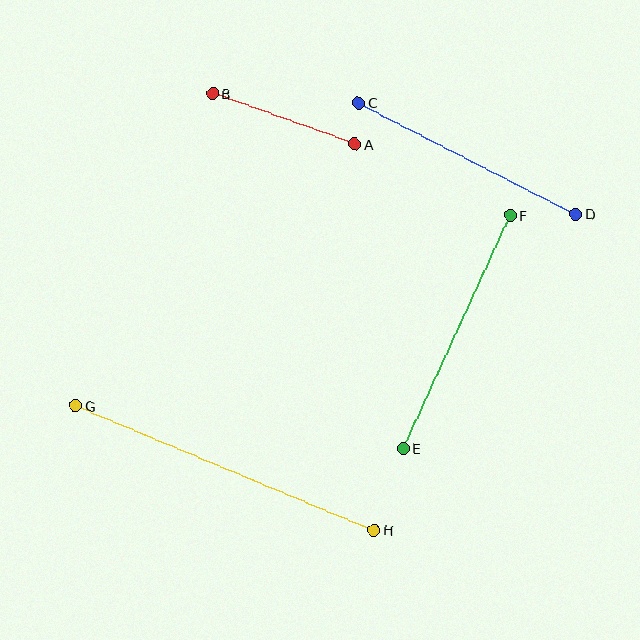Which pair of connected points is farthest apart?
Points G and H are farthest apart.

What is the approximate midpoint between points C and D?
The midpoint is at approximately (467, 158) pixels.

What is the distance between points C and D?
The distance is approximately 244 pixels.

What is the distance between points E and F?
The distance is approximately 256 pixels.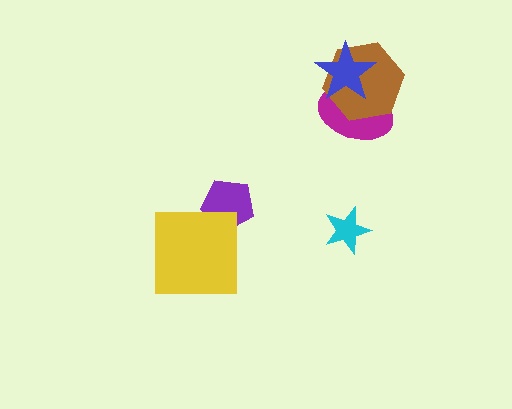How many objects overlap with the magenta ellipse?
2 objects overlap with the magenta ellipse.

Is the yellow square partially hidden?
No, no other shape covers it.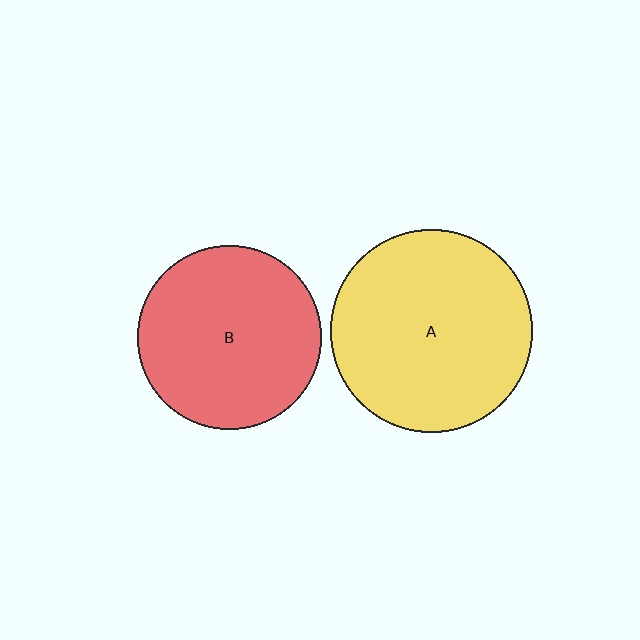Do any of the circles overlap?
No, none of the circles overlap.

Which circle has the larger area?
Circle A (yellow).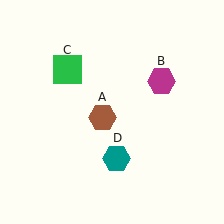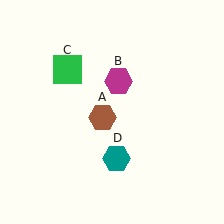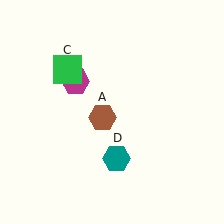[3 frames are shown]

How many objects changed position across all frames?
1 object changed position: magenta hexagon (object B).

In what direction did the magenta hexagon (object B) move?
The magenta hexagon (object B) moved left.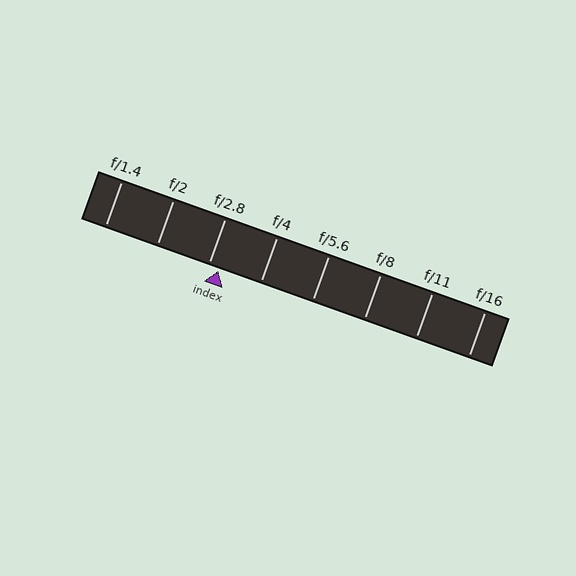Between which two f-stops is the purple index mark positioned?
The index mark is between f/2.8 and f/4.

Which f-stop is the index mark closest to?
The index mark is closest to f/2.8.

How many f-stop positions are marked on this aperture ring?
There are 8 f-stop positions marked.